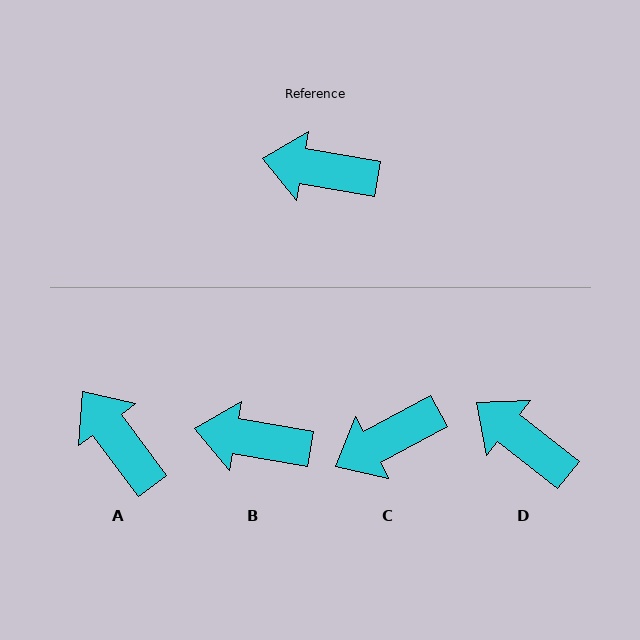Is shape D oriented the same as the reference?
No, it is off by about 28 degrees.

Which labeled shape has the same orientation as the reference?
B.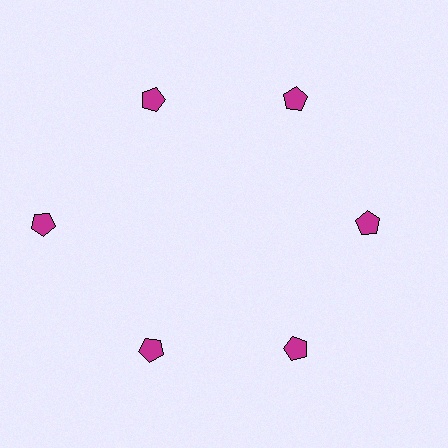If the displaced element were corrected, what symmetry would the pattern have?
It would have 6-fold rotational symmetry — the pattern would map onto itself every 60 degrees.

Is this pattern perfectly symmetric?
No. The 6 magenta pentagons are arranged in a ring, but one element near the 9 o'clock position is pushed outward from the center, breaking the 6-fold rotational symmetry.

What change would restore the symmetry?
The symmetry would be restored by moving it inward, back onto the ring so that all 6 pentagons sit at equal angles and equal distance from the center.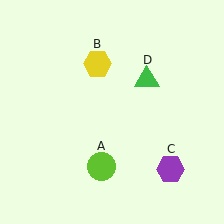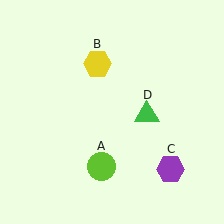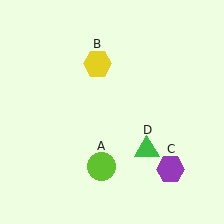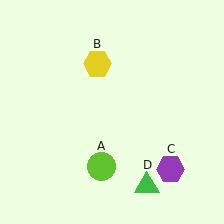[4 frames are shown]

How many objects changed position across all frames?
1 object changed position: green triangle (object D).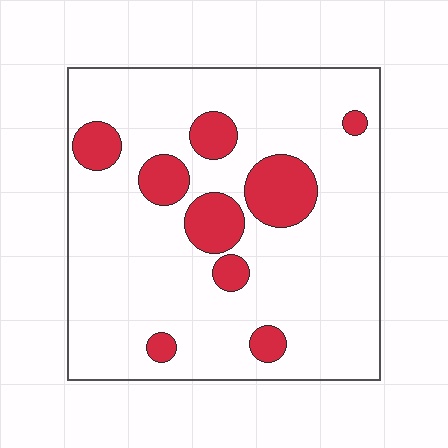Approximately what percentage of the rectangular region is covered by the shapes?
Approximately 15%.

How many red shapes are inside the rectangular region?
9.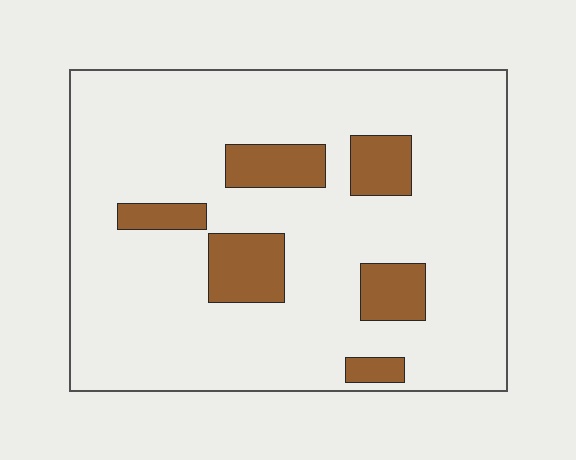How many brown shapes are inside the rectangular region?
6.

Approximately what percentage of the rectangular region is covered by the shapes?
Approximately 15%.